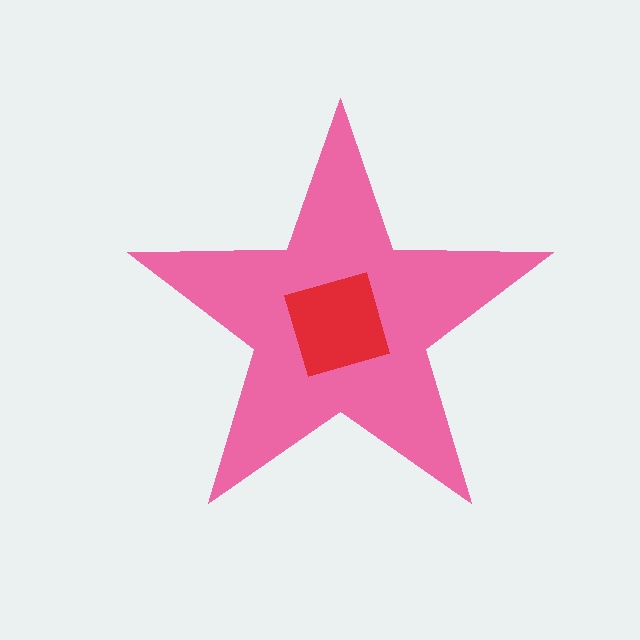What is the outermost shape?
The pink star.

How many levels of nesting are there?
2.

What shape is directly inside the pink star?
The red square.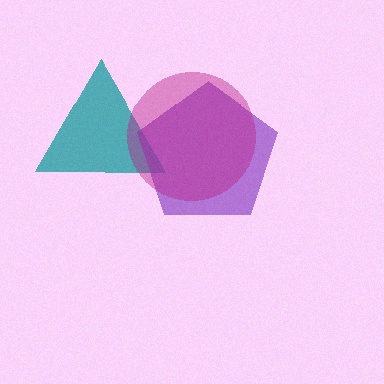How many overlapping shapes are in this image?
There are 3 overlapping shapes in the image.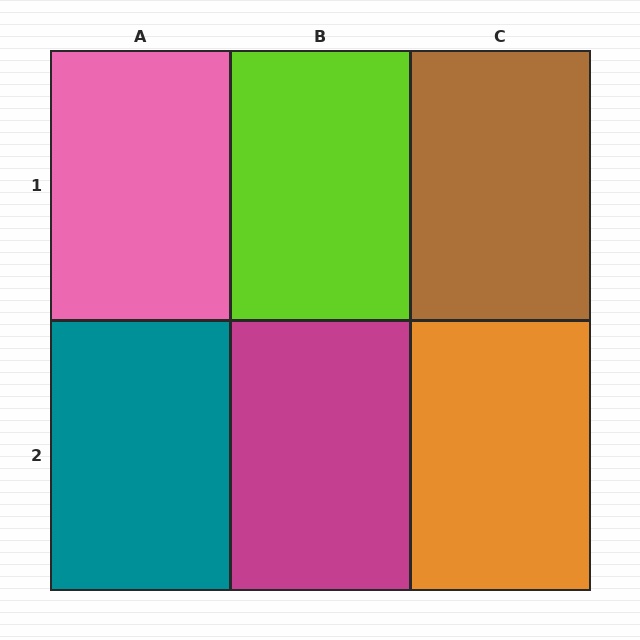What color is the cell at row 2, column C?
Orange.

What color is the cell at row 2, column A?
Teal.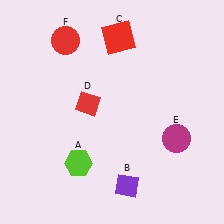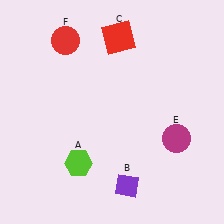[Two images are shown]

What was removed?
The red diamond (D) was removed in Image 2.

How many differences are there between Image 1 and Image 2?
There is 1 difference between the two images.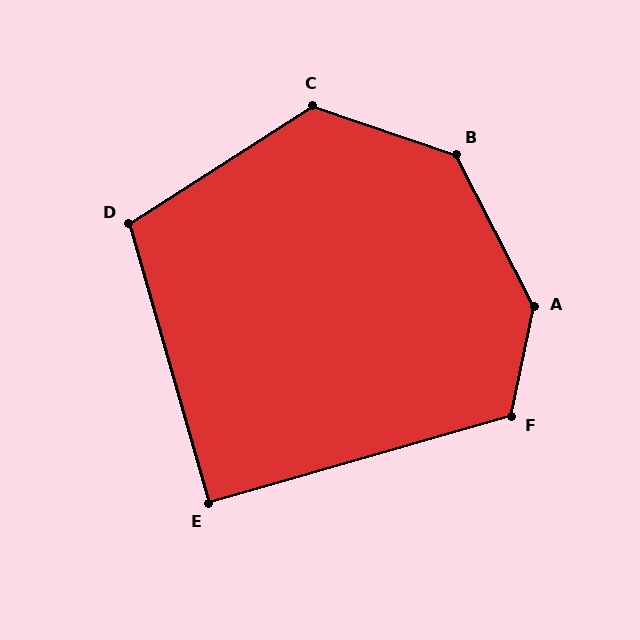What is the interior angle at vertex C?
Approximately 129 degrees (obtuse).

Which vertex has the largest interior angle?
A, at approximately 141 degrees.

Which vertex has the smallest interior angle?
E, at approximately 90 degrees.